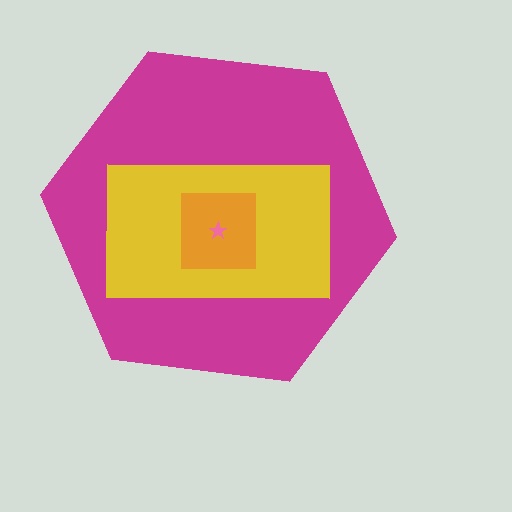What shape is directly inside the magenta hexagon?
The yellow rectangle.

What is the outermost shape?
The magenta hexagon.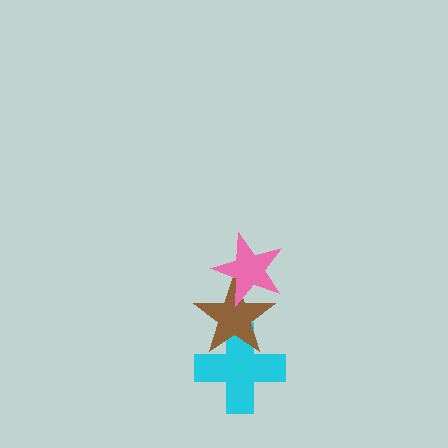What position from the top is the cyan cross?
The cyan cross is 3rd from the top.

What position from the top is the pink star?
The pink star is 1st from the top.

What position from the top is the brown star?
The brown star is 2nd from the top.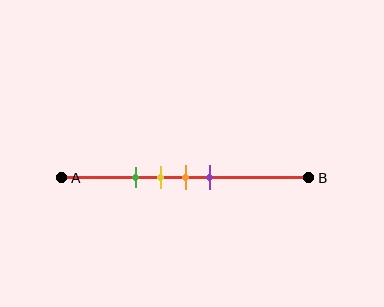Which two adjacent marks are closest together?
The yellow and orange marks are the closest adjacent pair.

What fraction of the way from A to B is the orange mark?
The orange mark is approximately 50% (0.5) of the way from A to B.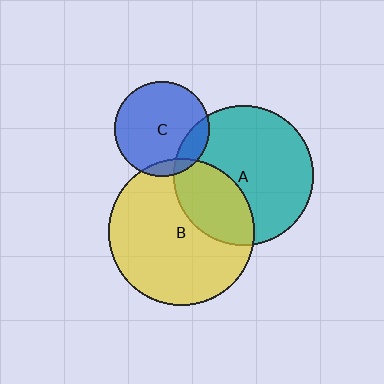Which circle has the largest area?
Circle B (yellow).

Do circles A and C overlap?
Yes.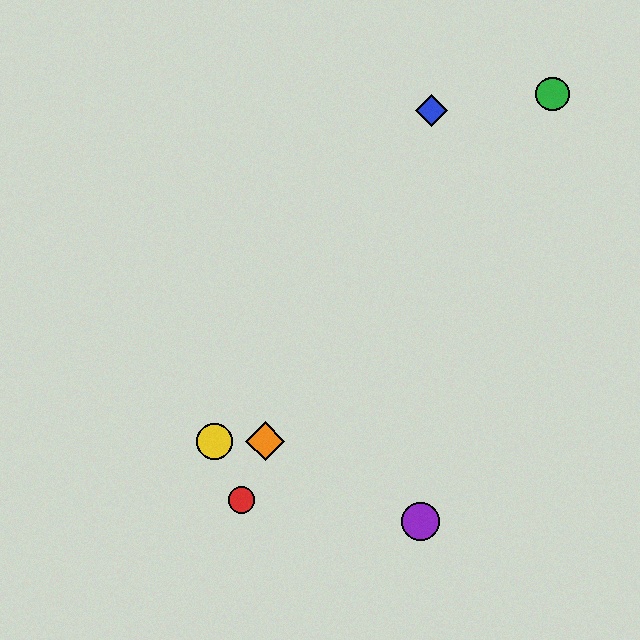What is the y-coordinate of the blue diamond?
The blue diamond is at y≈111.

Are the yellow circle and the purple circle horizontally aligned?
No, the yellow circle is at y≈441 and the purple circle is at y≈521.